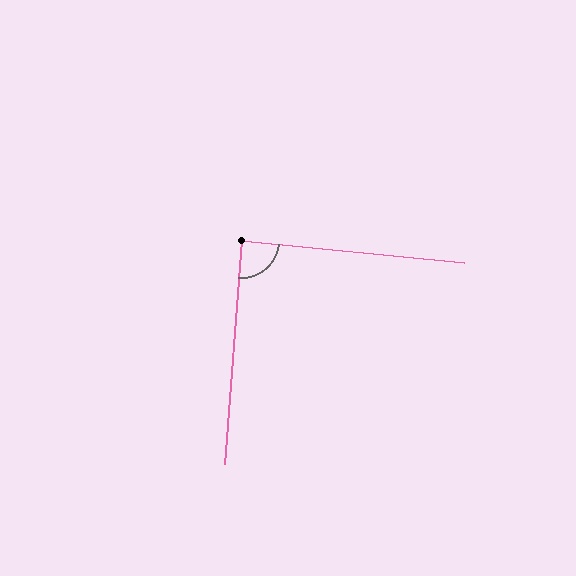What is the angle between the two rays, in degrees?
Approximately 89 degrees.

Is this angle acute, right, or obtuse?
It is approximately a right angle.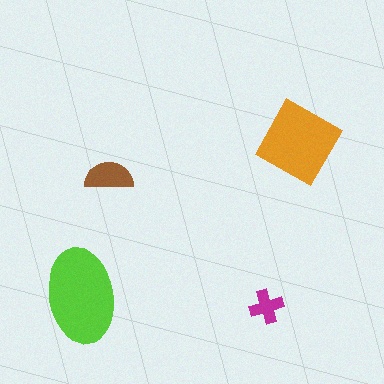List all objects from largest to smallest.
The lime ellipse, the orange diamond, the brown semicircle, the magenta cross.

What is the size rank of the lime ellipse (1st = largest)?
1st.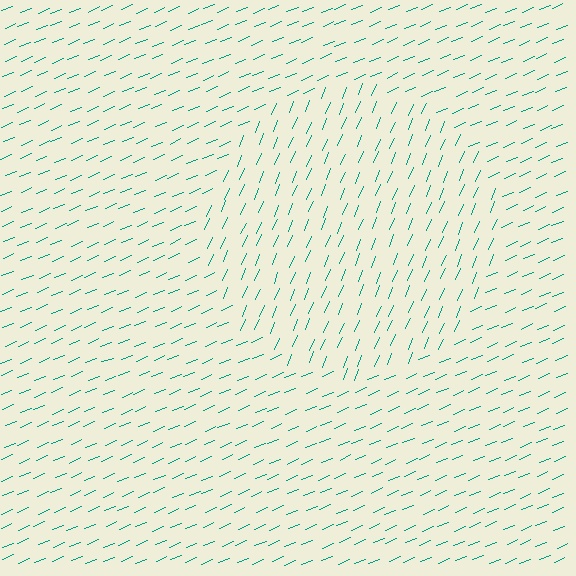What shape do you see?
I see a circle.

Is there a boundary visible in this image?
Yes, there is a texture boundary formed by a change in line orientation.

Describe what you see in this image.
The image is filled with small teal line segments. A circle region in the image has lines oriented differently from the surrounding lines, creating a visible texture boundary.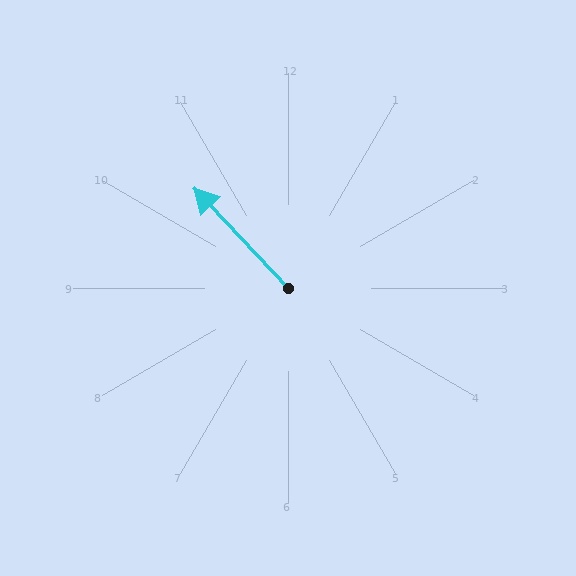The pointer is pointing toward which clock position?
Roughly 11 o'clock.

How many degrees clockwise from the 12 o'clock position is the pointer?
Approximately 317 degrees.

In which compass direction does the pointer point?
Northwest.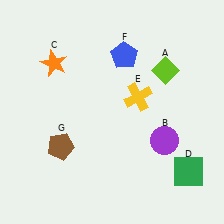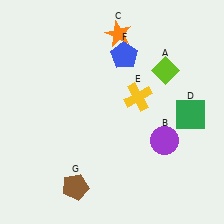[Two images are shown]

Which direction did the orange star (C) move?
The orange star (C) moved right.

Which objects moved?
The objects that moved are: the orange star (C), the green square (D), the brown pentagon (G).